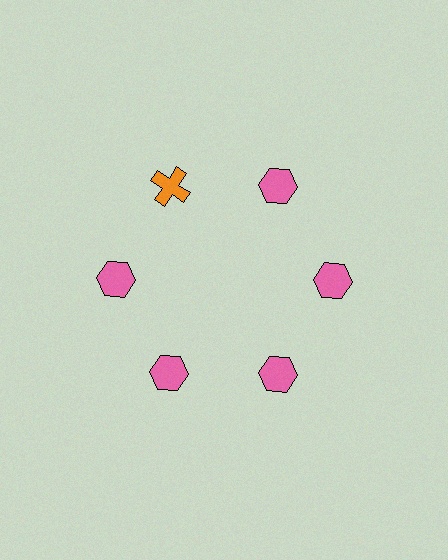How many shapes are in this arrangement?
There are 6 shapes arranged in a ring pattern.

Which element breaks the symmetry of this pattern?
The orange cross at roughly the 11 o'clock position breaks the symmetry. All other shapes are pink hexagons.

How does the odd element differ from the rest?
It differs in both color (orange instead of pink) and shape (cross instead of hexagon).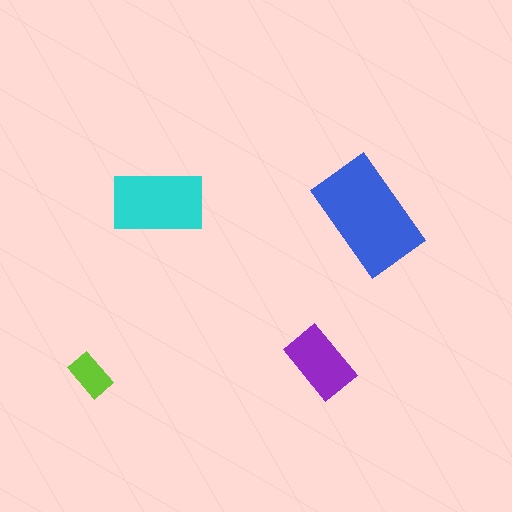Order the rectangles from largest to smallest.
the blue one, the cyan one, the purple one, the lime one.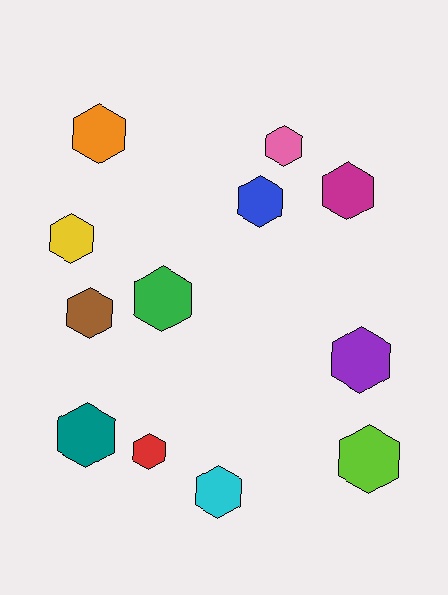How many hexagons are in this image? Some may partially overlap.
There are 12 hexagons.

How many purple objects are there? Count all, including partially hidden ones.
There is 1 purple object.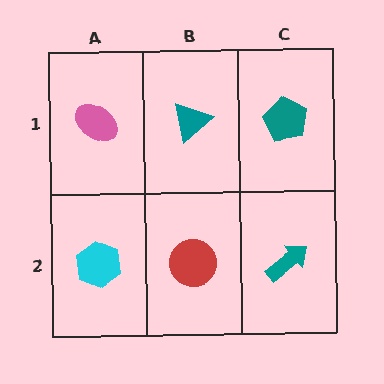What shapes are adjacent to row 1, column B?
A red circle (row 2, column B), a pink ellipse (row 1, column A), a teal pentagon (row 1, column C).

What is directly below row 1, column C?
A teal arrow.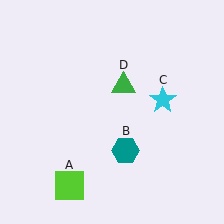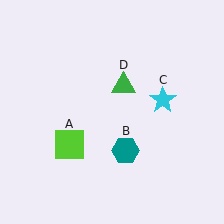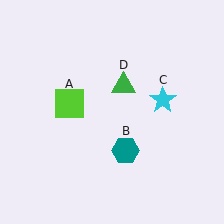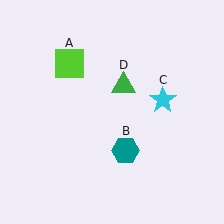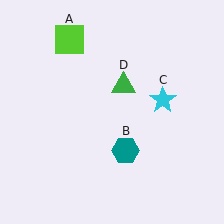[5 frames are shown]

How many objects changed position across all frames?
1 object changed position: lime square (object A).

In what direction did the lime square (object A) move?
The lime square (object A) moved up.